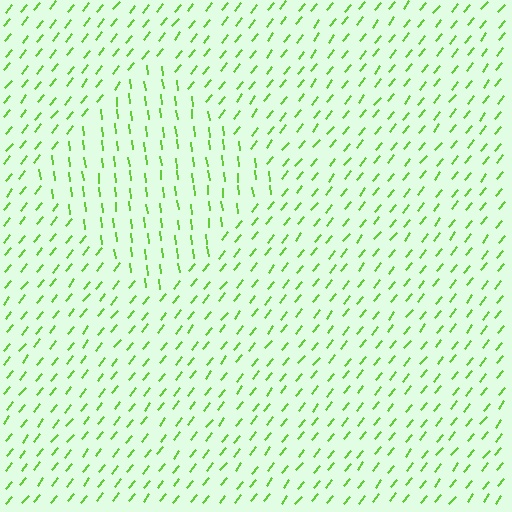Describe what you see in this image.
The image is filled with small lime line segments. A diamond region in the image has lines oriented differently from the surrounding lines, creating a visible texture boundary.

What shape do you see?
I see a diamond.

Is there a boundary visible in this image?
Yes, there is a texture boundary formed by a change in line orientation.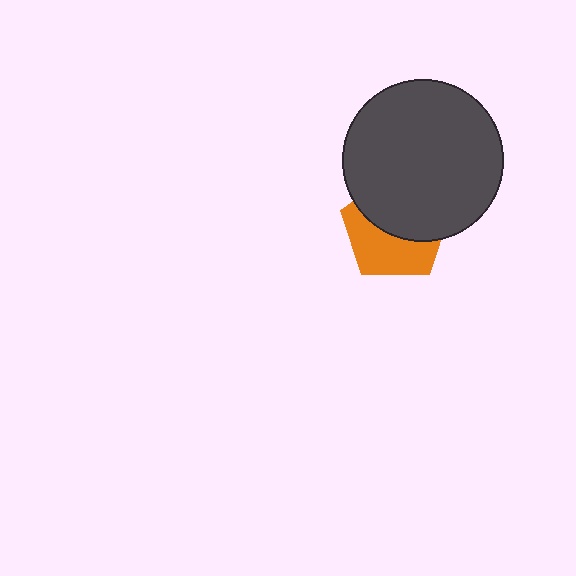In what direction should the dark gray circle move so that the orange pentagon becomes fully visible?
The dark gray circle should move up. That is the shortest direction to clear the overlap and leave the orange pentagon fully visible.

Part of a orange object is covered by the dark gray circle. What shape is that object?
It is a pentagon.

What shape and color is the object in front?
The object in front is a dark gray circle.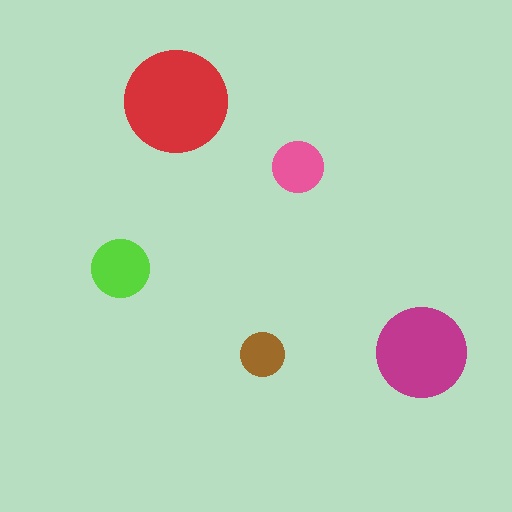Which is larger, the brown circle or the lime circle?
The lime one.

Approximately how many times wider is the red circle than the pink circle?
About 2 times wider.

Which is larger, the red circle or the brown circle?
The red one.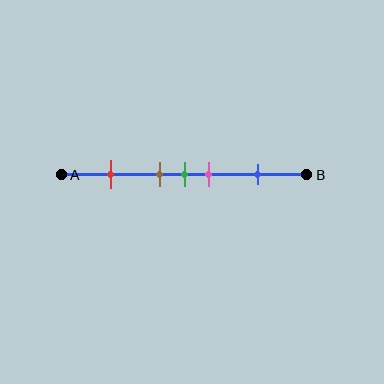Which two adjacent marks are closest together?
The brown and green marks are the closest adjacent pair.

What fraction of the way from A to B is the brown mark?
The brown mark is approximately 40% (0.4) of the way from A to B.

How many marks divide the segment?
There are 5 marks dividing the segment.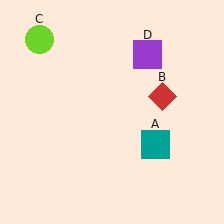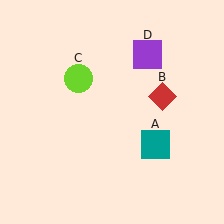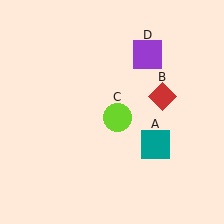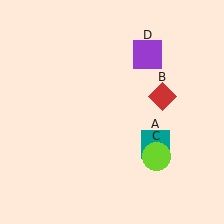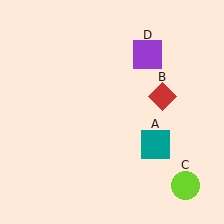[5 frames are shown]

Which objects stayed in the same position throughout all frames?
Teal square (object A) and red diamond (object B) and purple square (object D) remained stationary.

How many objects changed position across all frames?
1 object changed position: lime circle (object C).